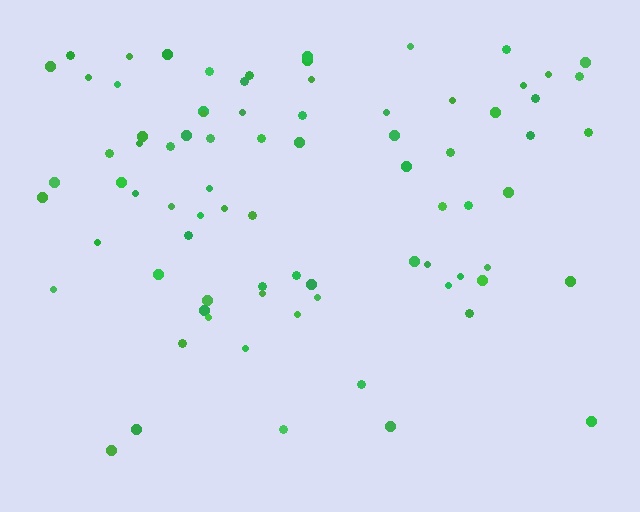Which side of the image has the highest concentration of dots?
The top.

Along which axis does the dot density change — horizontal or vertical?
Vertical.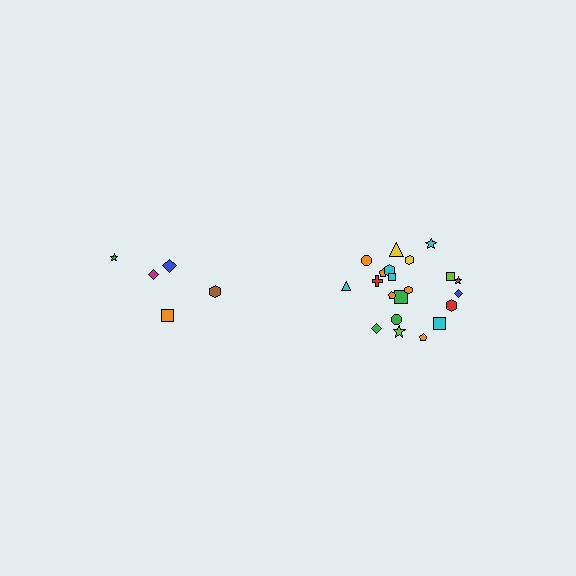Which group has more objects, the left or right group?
The right group.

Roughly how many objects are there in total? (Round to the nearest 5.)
Roughly 25 objects in total.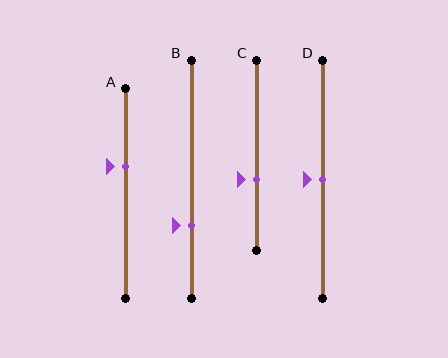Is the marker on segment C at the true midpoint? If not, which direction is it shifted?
No, the marker on segment C is shifted downward by about 13% of the segment length.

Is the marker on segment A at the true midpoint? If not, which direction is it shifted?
No, the marker on segment A is shifted upward by about 13% of the segment length.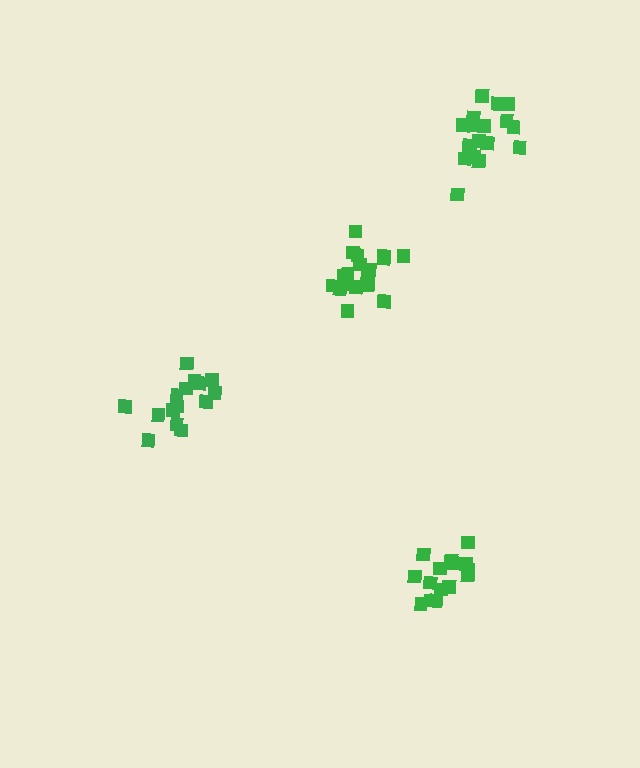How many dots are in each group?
Group 1: 15 dots, Group 2: 18 dots, Group 3: 15 dots, Group 4: 19 dots (67 total).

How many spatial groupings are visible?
There are 4 spatial groupings.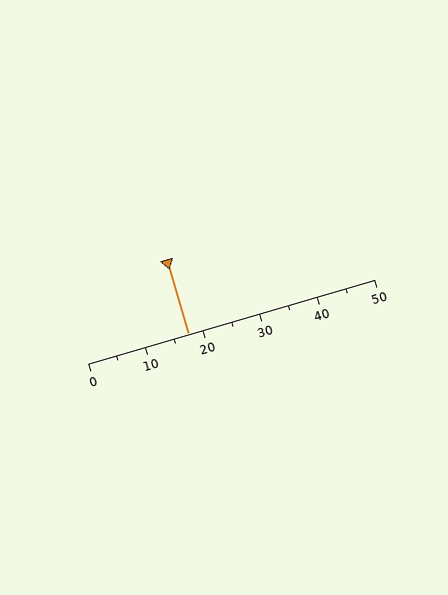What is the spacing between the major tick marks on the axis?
The major ticks are spaced 10 apart.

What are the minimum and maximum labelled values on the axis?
The axis runs from 0 to 50.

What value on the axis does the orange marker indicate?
The marker indicates approximately 17.5.